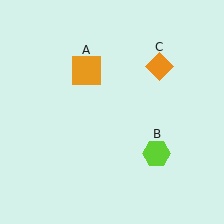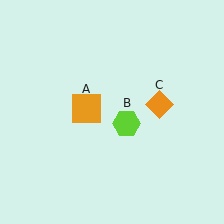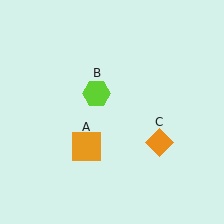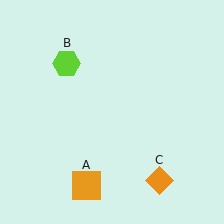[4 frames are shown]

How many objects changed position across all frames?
3 objects changed position: orange square (object A), lime hexagon (object B), orange diamond (object C).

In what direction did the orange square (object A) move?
The orange square (object A) moved down.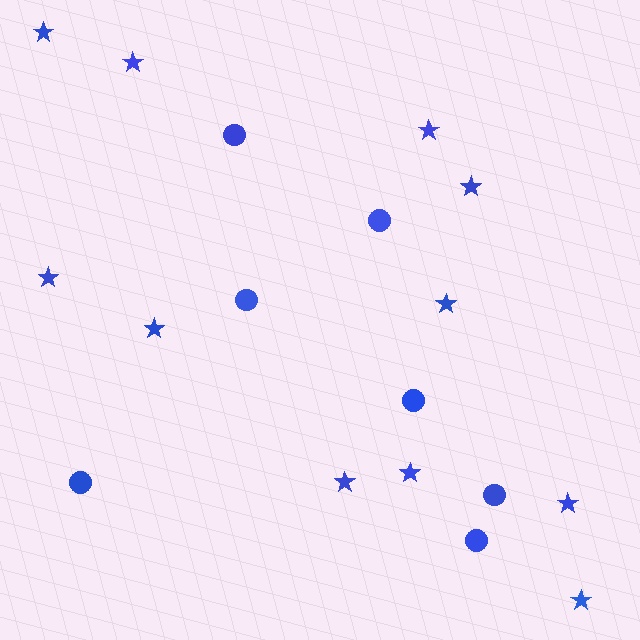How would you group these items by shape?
There are 2 groups: one group of stars (11) and one group of circles (7).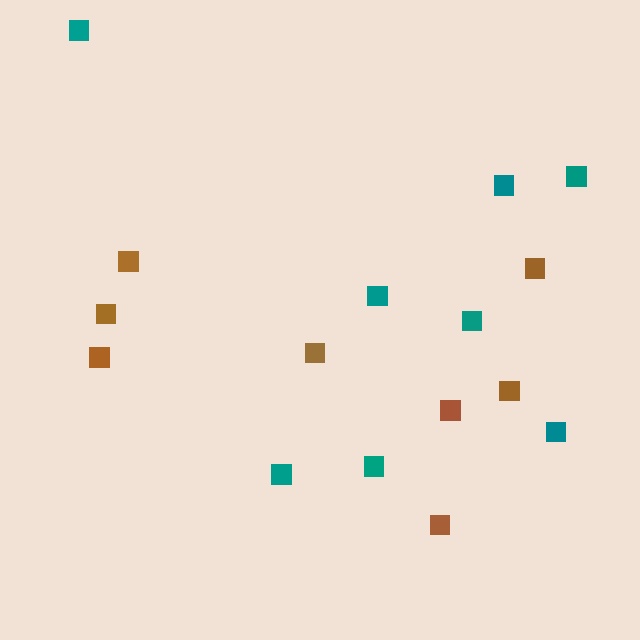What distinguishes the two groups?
There are 2 groups: one group of brown squares (8) and one group of teal squares (8).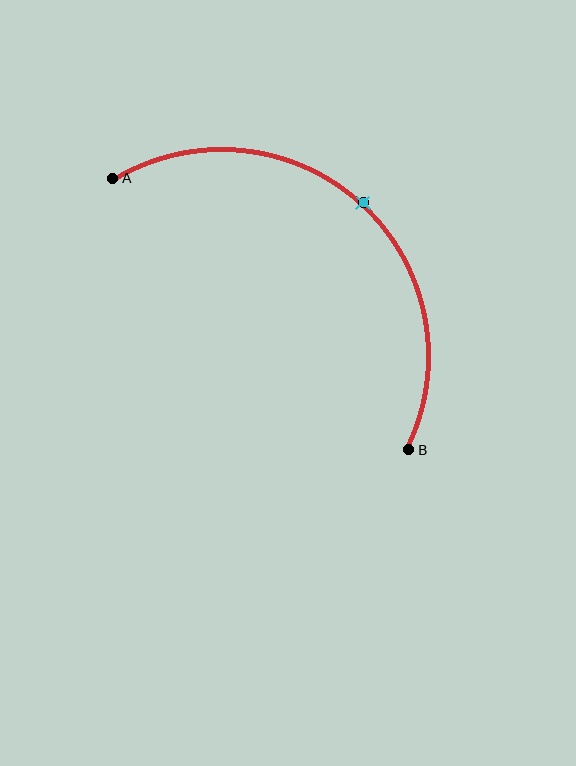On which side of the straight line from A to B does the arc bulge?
The arc bulges above and to the right of the straight line connecting A and B.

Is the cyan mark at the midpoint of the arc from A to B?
Yes. The cyan mark lies on the arc at equal arc-length from both A and B — it is the arc midpoint.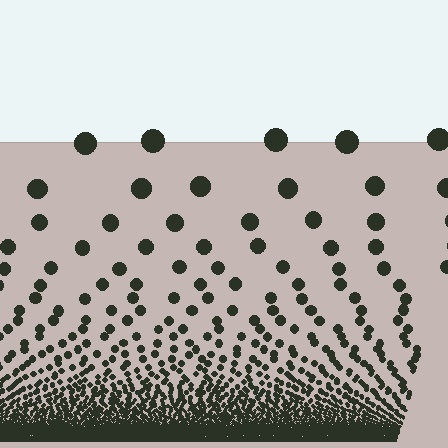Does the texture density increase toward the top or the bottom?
Density increases toward the bottom.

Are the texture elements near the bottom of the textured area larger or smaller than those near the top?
Smaller. The gradient is inverted — elements near the bottom are smaller and denser.